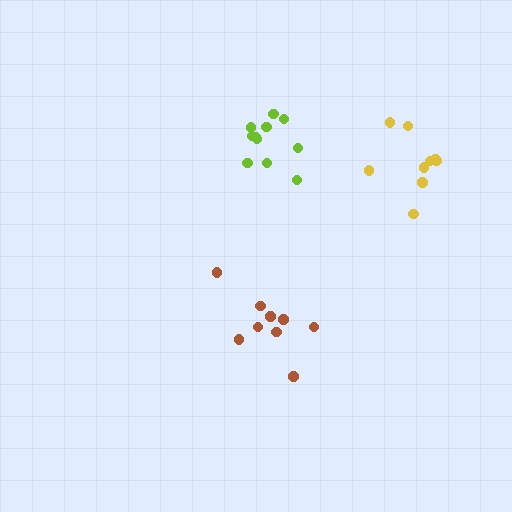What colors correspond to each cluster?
The clusters are colored: yellow, lime, brown.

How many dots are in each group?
Group 1: 9 dots, Group 2: 11 dots, Group 3: 9 dots (29 total).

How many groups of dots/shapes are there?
There are 3 groups.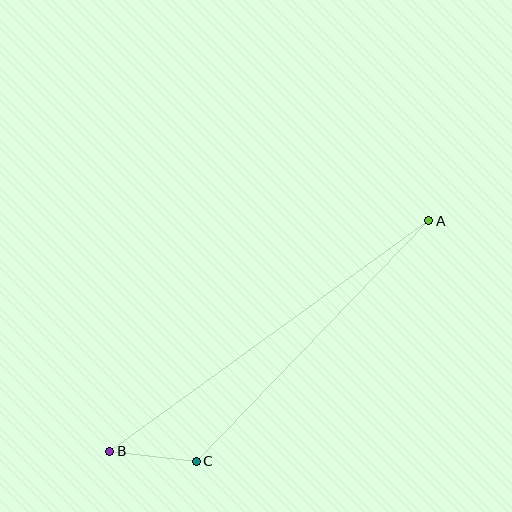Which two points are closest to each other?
Points B and C are closest to each other.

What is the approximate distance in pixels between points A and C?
The distance between A and C is approximately 335 pixels.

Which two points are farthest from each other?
Points A and B are farthest from each other.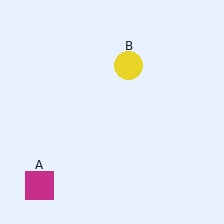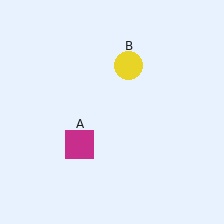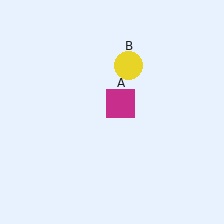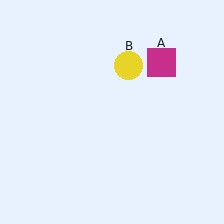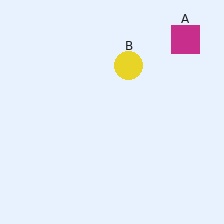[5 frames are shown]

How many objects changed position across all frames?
1 object changed position: magenta square (object A).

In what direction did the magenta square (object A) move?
The magenta square (object A) moved up and to the right.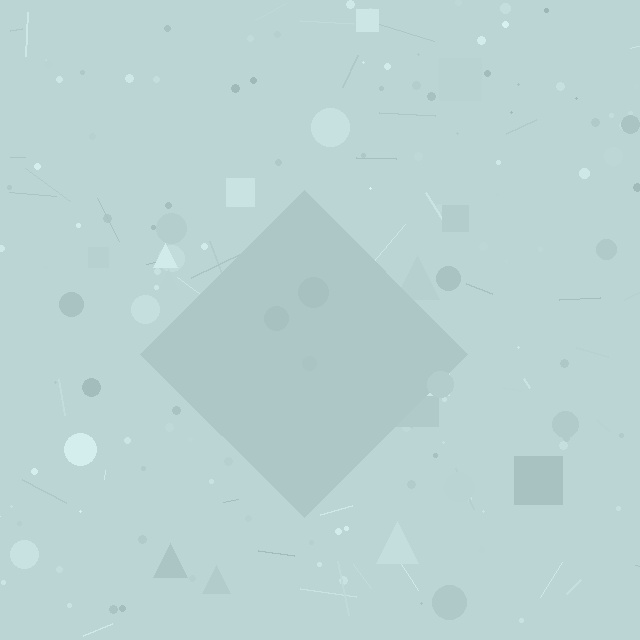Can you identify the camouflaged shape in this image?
The camouflaged shape is a diamond.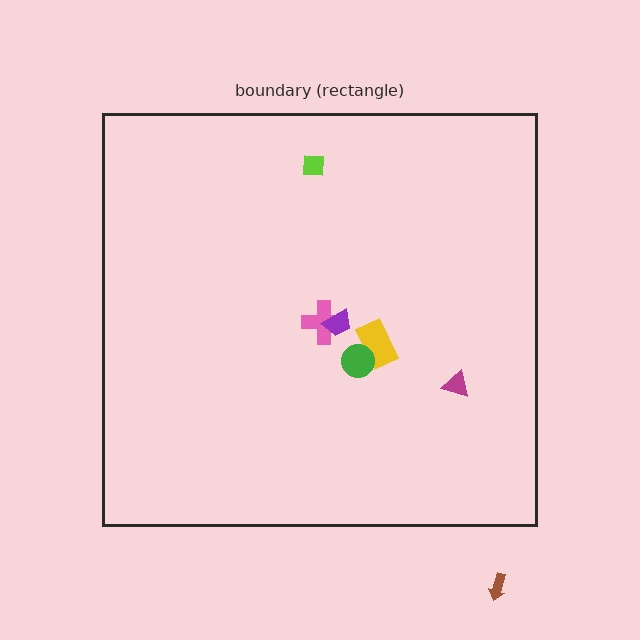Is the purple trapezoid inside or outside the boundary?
Inside.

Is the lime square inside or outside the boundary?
Inside.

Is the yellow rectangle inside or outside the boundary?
Inside.